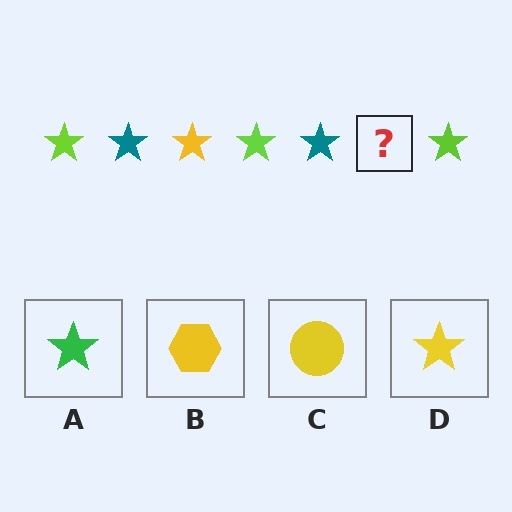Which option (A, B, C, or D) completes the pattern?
D.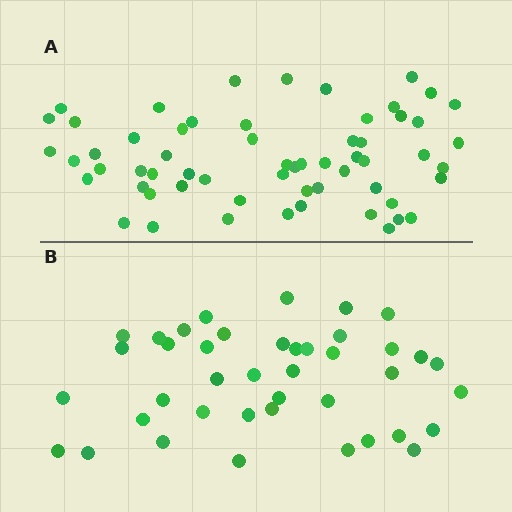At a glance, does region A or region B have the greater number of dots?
Region A (the top region) has more dots.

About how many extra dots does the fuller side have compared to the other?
Region A has approximately 20 more dots than region B.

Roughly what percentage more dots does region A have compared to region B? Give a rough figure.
About 45% more.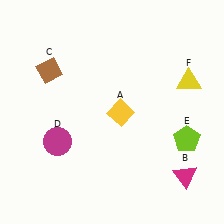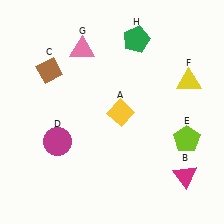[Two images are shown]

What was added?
A pink triangle (G), a green pentagon (H) were added in Image 2.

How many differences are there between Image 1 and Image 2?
There are 2 differences between the two images.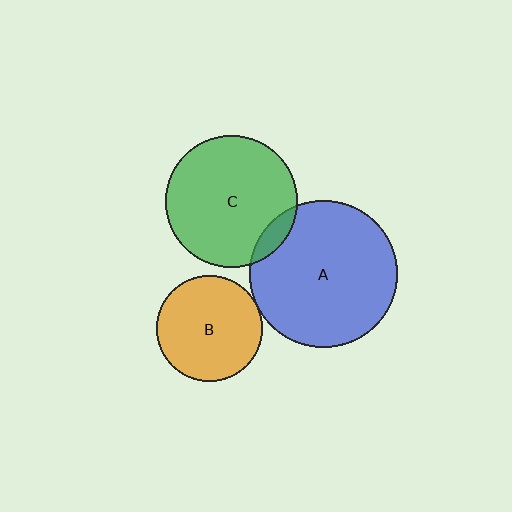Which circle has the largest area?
Circle A (blue).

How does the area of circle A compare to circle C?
Approximately 1.2 times.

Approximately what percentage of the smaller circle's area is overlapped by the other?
Approximately 10%.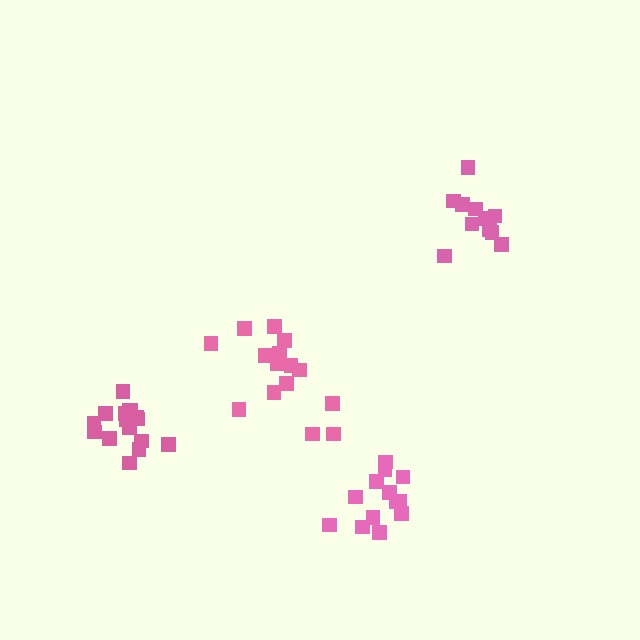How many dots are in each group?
Group 1: 15 dots, Group 2: 11 dots, Group 3: 17 dots, Group 4: 13 dots (56 total).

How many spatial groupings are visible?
There are 4 spatial groupings.